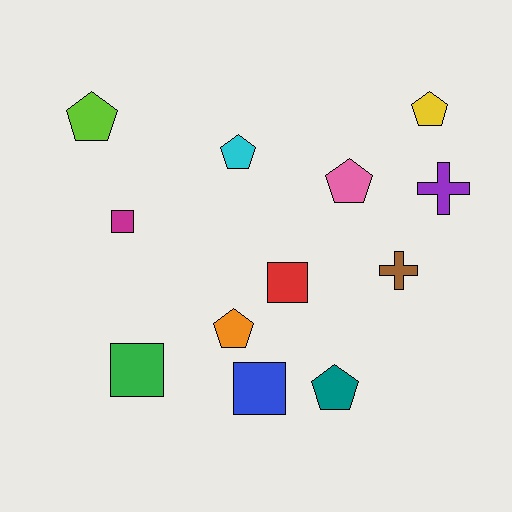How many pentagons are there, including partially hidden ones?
There are 6 pentagons.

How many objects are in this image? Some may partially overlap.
There are 12 objects.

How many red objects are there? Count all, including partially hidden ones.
There is 1 red object.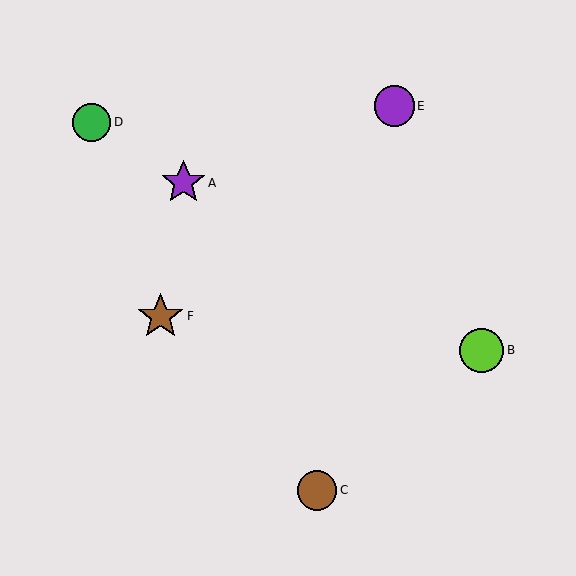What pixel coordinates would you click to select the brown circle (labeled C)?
Click at (317, 490) to select the brown circle C.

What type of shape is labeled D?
Shape D is a green circle.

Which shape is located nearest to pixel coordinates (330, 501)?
The brown circle (labeled C) at (317, 490) is nearest to that location.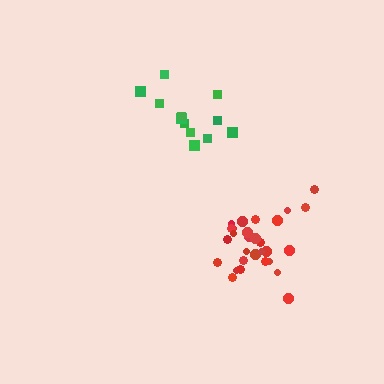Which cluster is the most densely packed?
Red.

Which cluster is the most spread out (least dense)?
Green.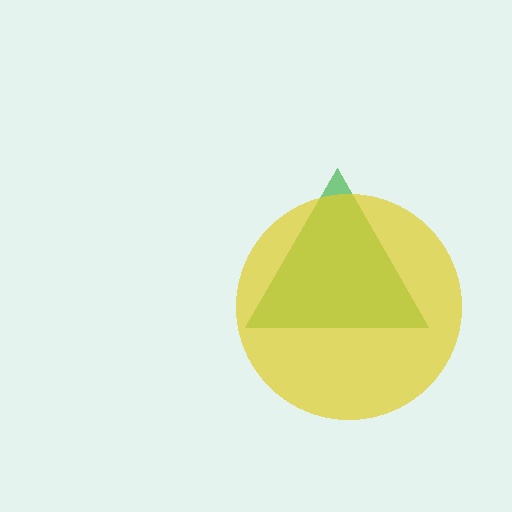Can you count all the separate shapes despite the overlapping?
Yes, there are 2 separate shapes.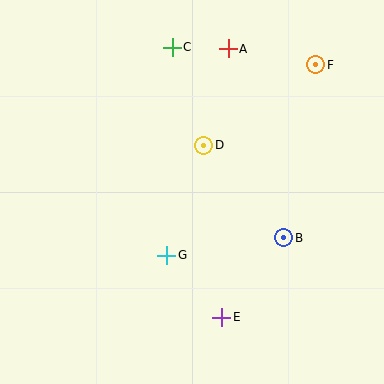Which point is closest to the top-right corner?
Point F is closest to the top-right corner.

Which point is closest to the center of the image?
Point D at (204, 145) is closest to the center.